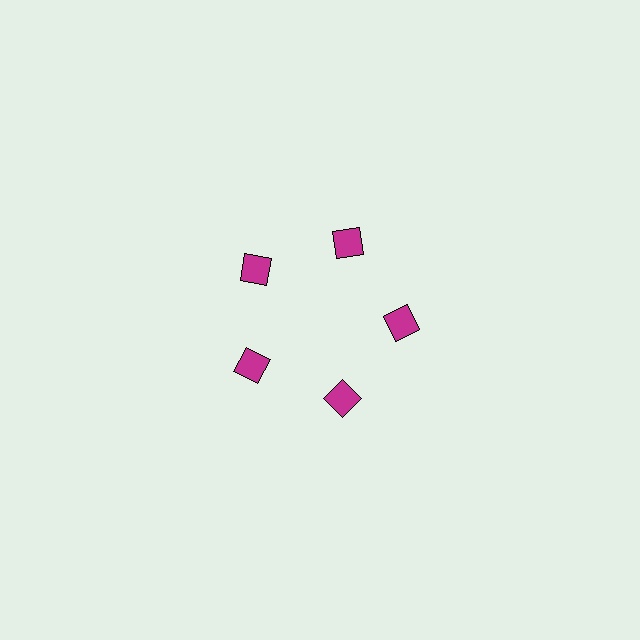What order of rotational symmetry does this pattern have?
This pattern has 5-fold rotational symmetry.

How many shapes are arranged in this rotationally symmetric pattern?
There are 5 shapes, arranged in 5 groups of 1.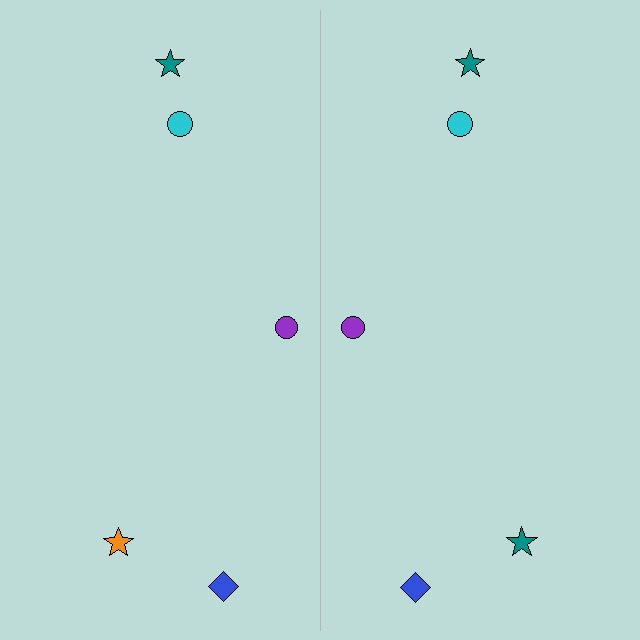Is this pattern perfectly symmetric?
No, the pattern is not perfectly symmetric. The teal star on the right side breaks the symmetry — its mirror counterpart is orange.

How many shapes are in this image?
There are 10 shapes in this image.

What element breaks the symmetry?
The teal star on the right side breaks the symmetry — its mirror counterpart is orange.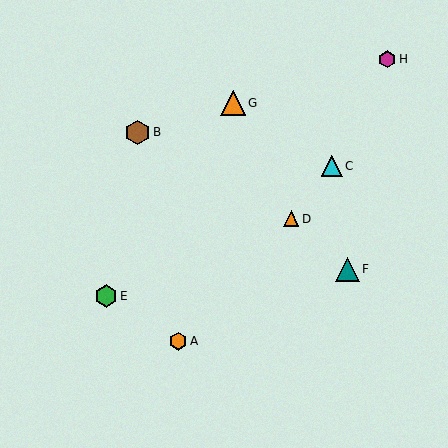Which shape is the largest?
The brown hexagon (labeled B) is the largest.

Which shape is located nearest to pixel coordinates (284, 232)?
The orange triangle (labeled D) at (291, 219) is nearest to that location.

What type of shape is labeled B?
Shape B is a brown hexagon.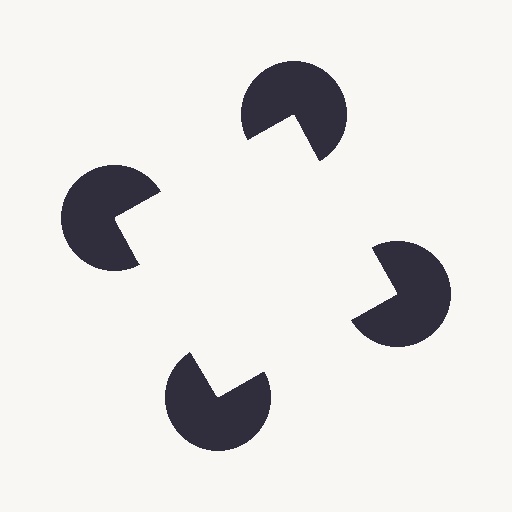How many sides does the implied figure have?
4 sides.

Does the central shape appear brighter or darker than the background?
It typically appears slightly brighter than the background, even though no actual brightness change is drawn.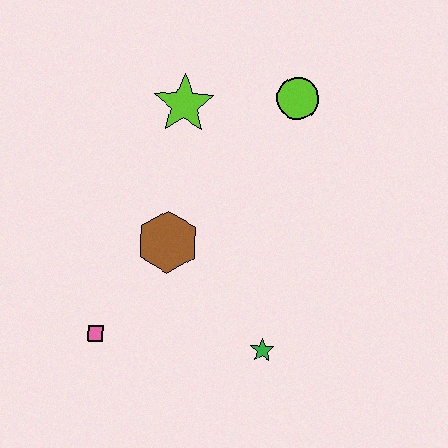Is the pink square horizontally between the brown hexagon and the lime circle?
No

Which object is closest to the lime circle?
The lime star is closest to the lime circle.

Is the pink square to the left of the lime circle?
Yes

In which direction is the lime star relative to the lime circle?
The lime star is to the left of the lime circle.